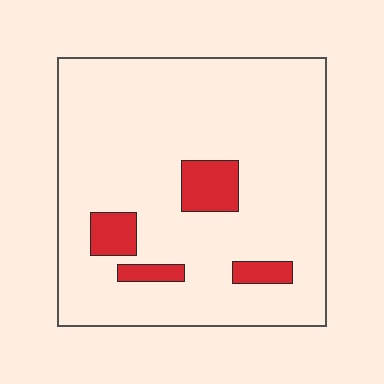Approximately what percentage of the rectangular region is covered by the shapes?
Approximately 10%.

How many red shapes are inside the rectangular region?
4.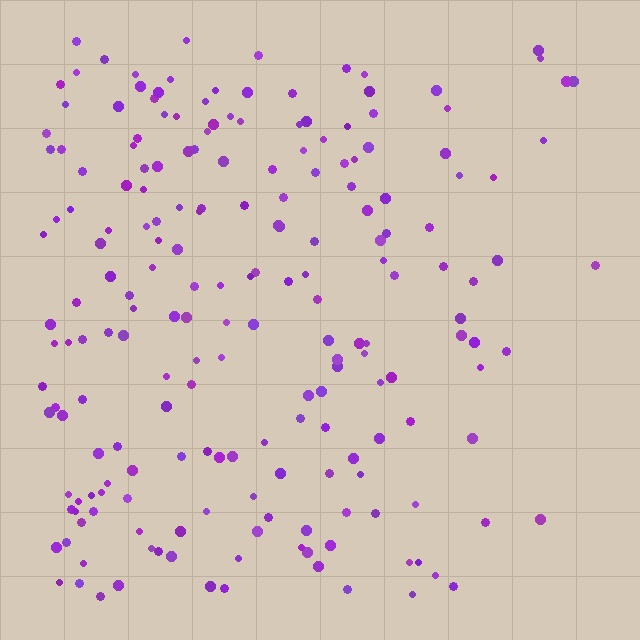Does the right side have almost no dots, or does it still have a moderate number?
Still a moderate number, just noticeably fewer than the left.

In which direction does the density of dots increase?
From right to left, with the left side densest.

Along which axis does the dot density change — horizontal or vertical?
Horizontal.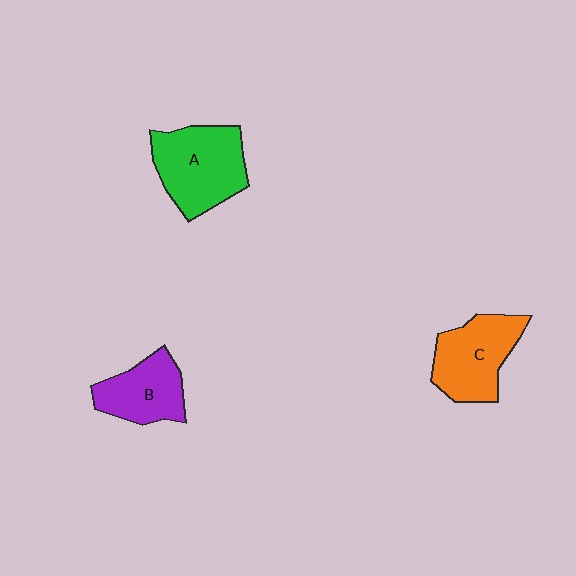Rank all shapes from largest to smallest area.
From largest to smallest: A (green), C (orange), B (purple).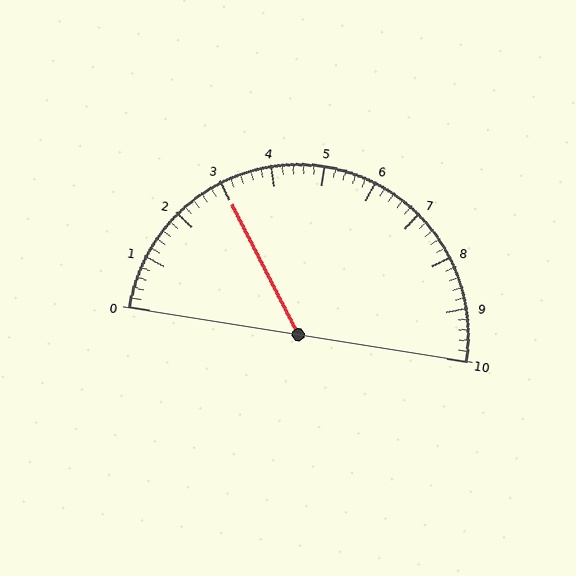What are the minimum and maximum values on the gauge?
The gauge ranges from 0 to 10.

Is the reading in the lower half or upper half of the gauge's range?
The reading is in the lower half of the range (0 to 10).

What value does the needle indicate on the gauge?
The needle indicates approximately 3.0.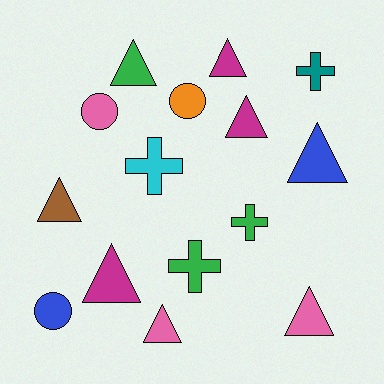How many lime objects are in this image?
There are no lime objects.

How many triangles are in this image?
There are 8 triangles.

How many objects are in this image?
There are 15 objects.